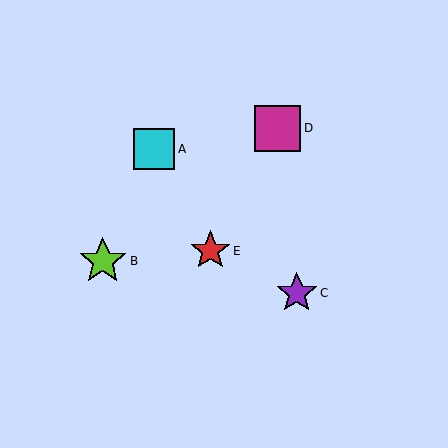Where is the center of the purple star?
The center of the purple star is at (297, 293).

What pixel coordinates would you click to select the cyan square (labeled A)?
Click at (154, 149) to select the cyan square A.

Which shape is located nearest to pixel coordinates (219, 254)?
The red star (labeled E) at (210, 251) is nearest to that location.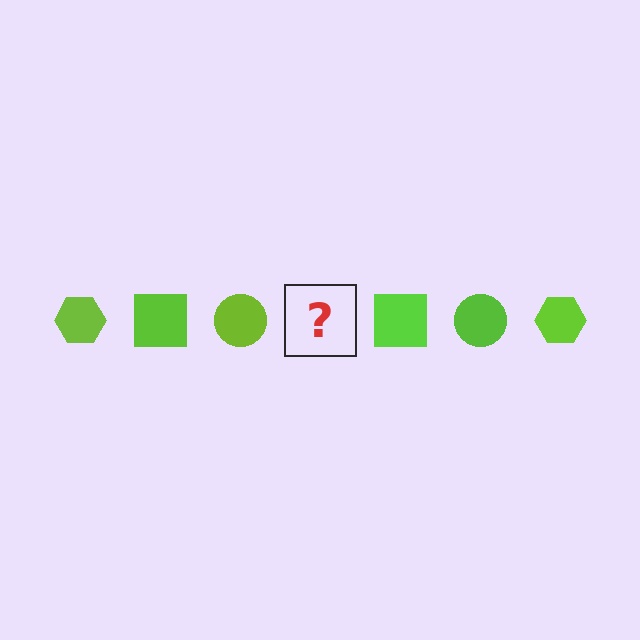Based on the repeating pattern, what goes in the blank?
The blank should be a lime hexagon.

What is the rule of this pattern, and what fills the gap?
The rule is that the pattern cycles through hexagon, square, circle shapes in lime. The gap should be filled with a lime hexagon.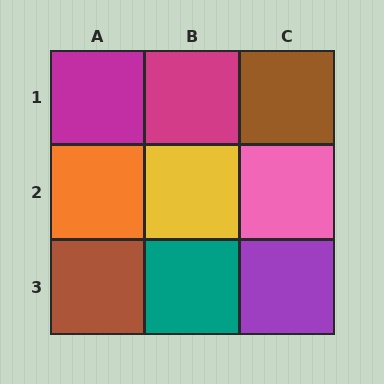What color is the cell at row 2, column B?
Yellow.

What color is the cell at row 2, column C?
Pink.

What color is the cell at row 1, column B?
Magenta.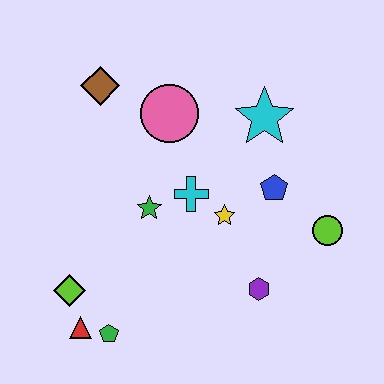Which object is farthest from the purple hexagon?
The brown diamond is farthest from the purple hexagon.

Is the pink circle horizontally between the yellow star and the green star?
Yes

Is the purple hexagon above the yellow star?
No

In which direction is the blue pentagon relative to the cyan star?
The blue pentagon is below the cyan star.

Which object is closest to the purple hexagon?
The yellow star is closest to the purple hexagon.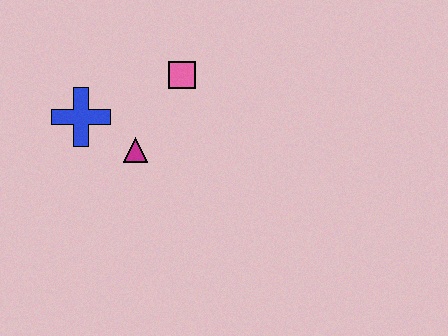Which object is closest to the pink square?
The magenta triangle is closest to the pink square.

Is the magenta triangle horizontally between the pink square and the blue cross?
Yes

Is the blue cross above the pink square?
No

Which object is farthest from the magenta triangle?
The pink square is farthest from the magenta triangle.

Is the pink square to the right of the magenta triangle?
Yes